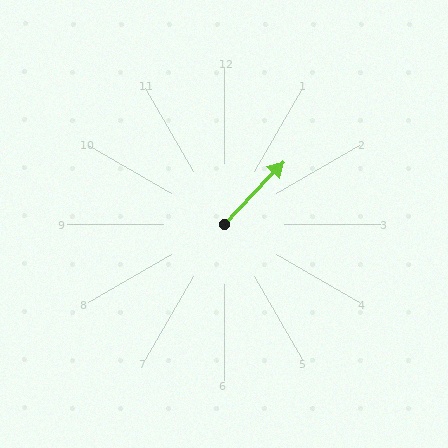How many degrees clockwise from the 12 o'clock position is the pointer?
Approximately 44 degrees.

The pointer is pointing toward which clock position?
Roughly 1 o'clock.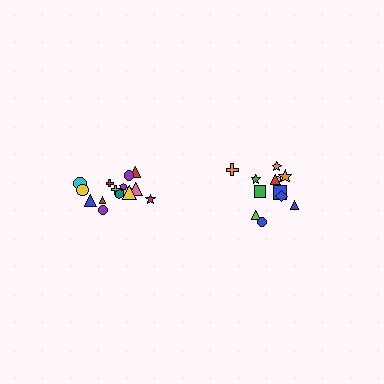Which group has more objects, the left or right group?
The left group.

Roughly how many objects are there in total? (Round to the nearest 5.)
Roughly 25 objects in total.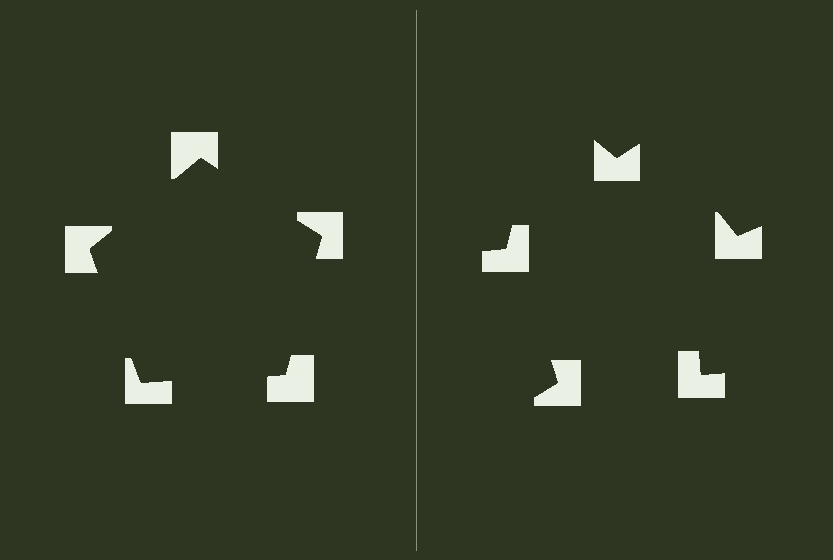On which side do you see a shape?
An illusory pentagon appears on the left side. On the right side the wedge cuts are rotated, so no coherent shape forms.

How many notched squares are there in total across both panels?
10 — 5 on each side.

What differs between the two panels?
The notched squares are positioned identically on both sides; only the wedge orientations differ. On the left they align to a pentagon; on the right they are misaligned.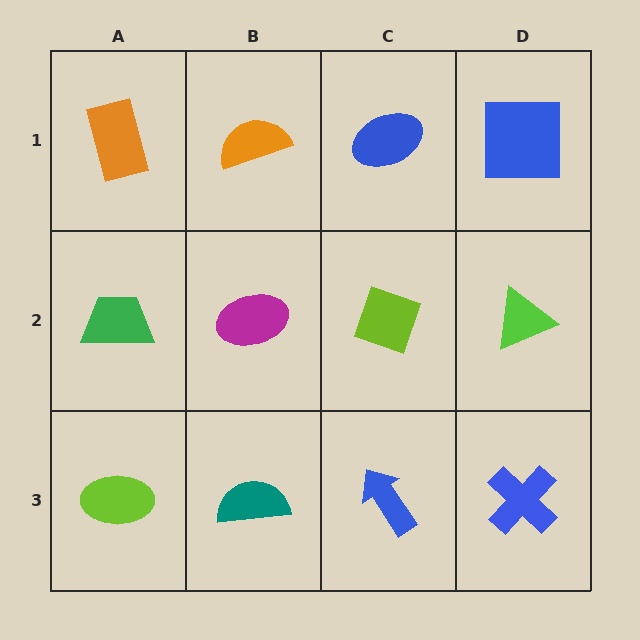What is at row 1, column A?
An orange rectangle.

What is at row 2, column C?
A lime diamond.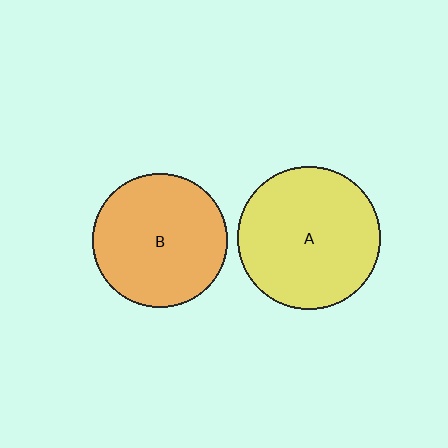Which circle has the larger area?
Circle A (yellow).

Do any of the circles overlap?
No, none of the circles overlap.